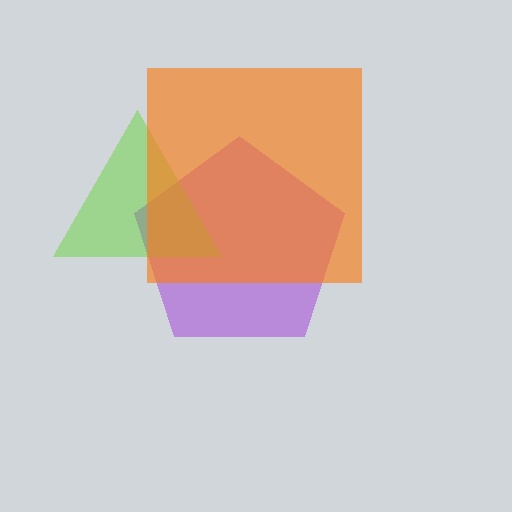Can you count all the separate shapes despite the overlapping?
Yes, there are 3 separate shapes.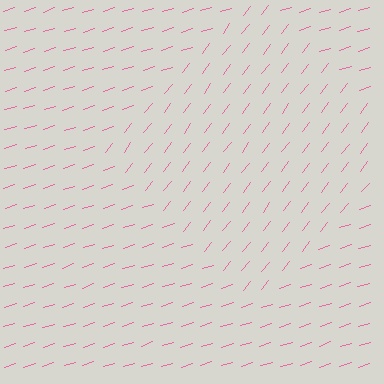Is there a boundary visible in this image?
Yes, there is a texture boundary formed by a change in line orientation.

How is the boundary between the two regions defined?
The boundary is defined purely by a change in line orientation (approximately 35 degrees difference). All lines are the same color and thickness.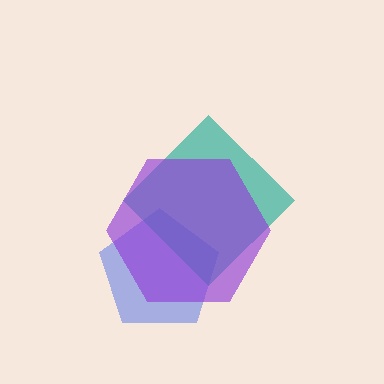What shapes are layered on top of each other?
The layered shapes are: a blue pentagon, a teal diamond, a purple hexagon.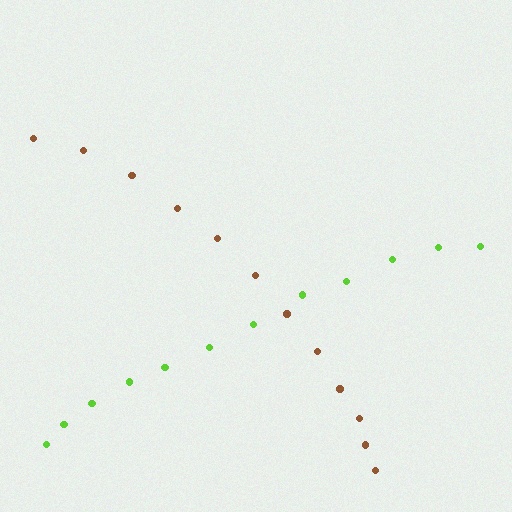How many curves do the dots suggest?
There are 2 distinct paths.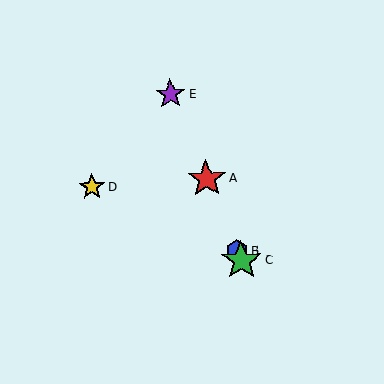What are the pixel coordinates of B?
Object B is at (237, 251).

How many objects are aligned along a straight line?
4 objects (A, B, C, E) are aligned along a straight line.